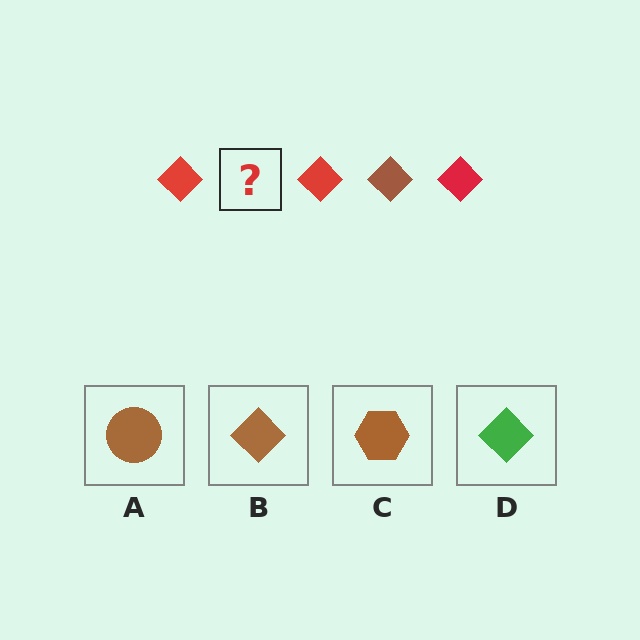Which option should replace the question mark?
Option B.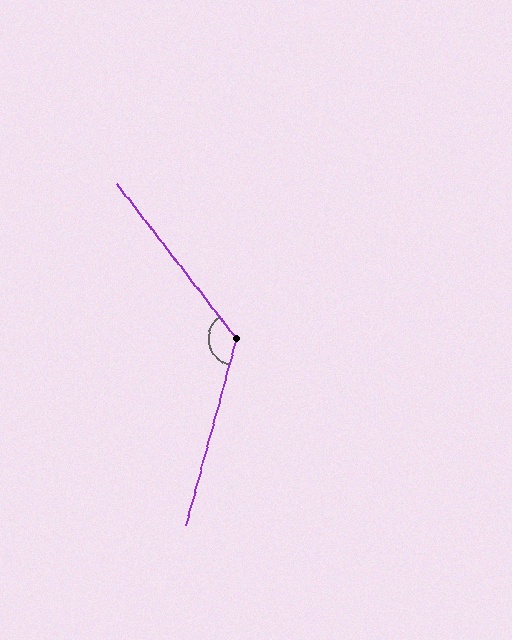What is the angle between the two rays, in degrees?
Approximately 127 degrees.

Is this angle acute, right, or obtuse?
It is obtuse.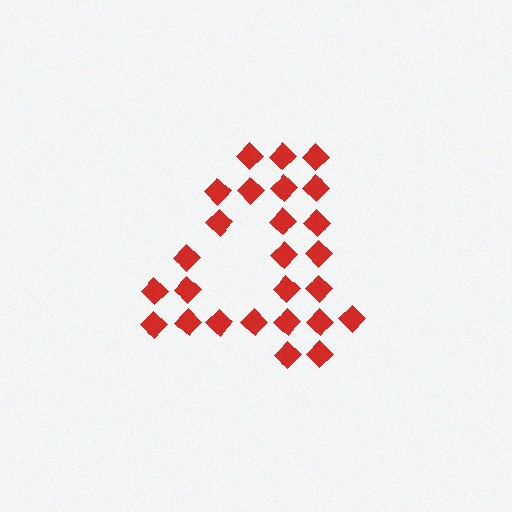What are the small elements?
The small elements are diamonds.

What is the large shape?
The large shape is the digit 4.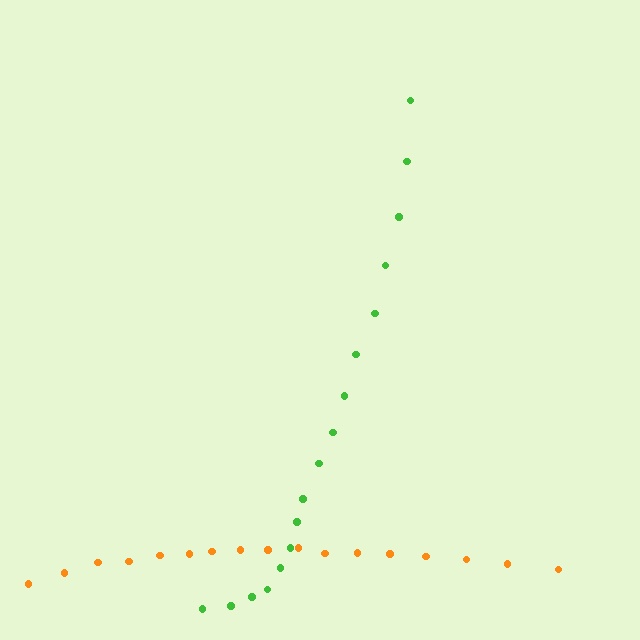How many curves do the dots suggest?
There are 2 distinct paths.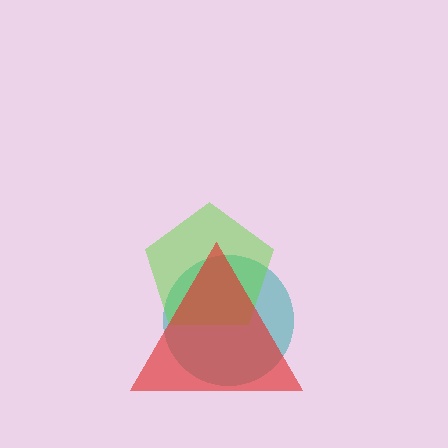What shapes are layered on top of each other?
The layered shapes are: a teal circle, a lime pentagon, a red triangle.